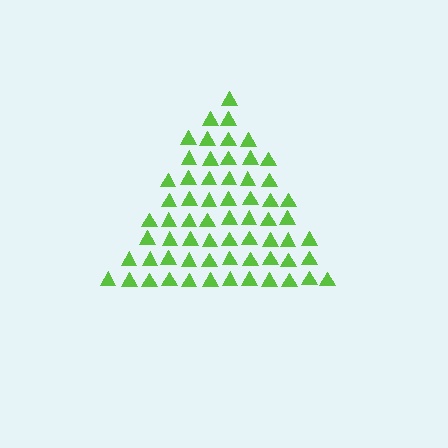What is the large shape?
The large shape is a triangle.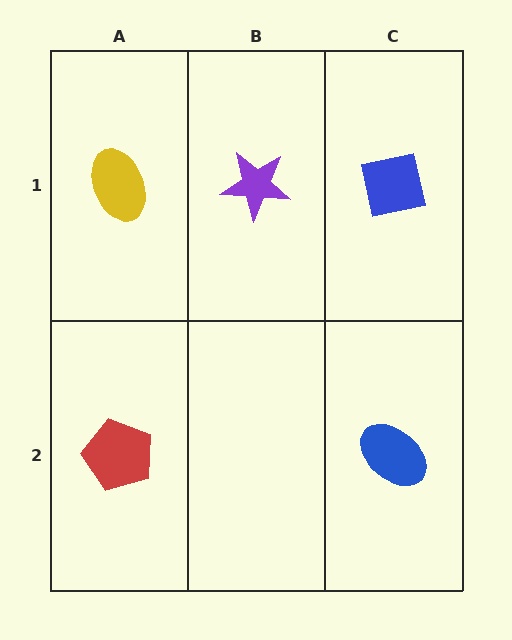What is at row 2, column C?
A blue ellipse.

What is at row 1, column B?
A purple star.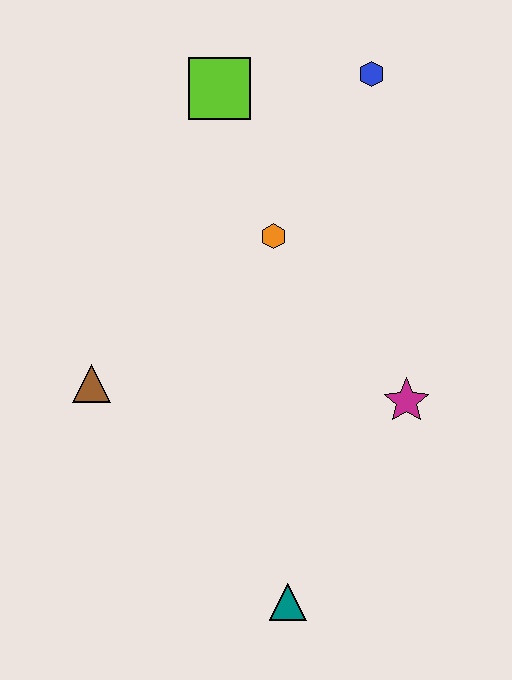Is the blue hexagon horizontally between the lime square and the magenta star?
Yes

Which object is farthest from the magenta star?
The lime square is farthest from the magenta star.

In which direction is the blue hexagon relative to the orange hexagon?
The blue hexagon is above the orange hexagon.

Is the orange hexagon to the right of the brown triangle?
Yes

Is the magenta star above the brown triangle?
No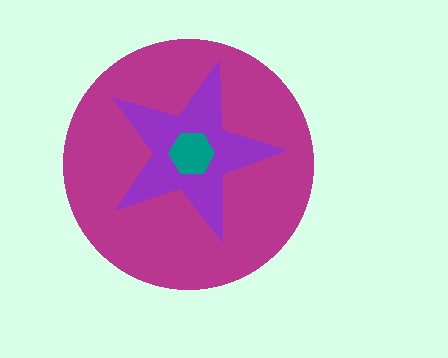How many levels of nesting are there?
3.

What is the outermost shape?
The magenta circle.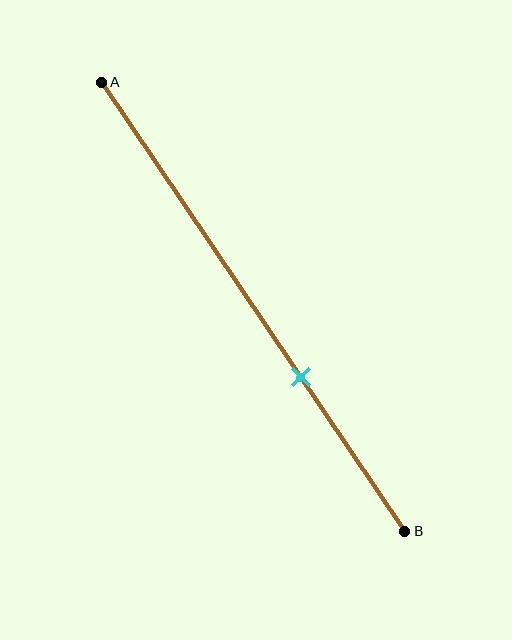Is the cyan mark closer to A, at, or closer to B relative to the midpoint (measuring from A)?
The cyan mark is closer to point B than the midpoint of segment AB.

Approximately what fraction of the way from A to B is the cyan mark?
The cyan mark is approximately 65% of the way from A to B.